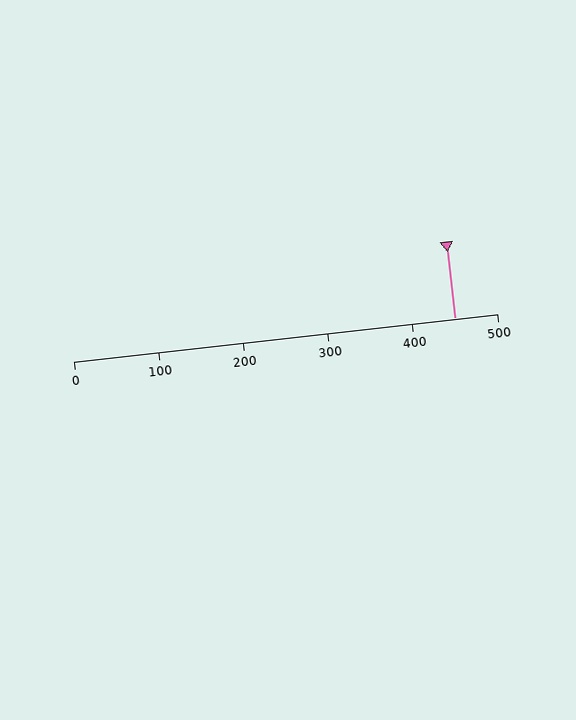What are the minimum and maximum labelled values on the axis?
The axis runs from 0 to 500.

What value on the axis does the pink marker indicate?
The marker indicates approximately 450.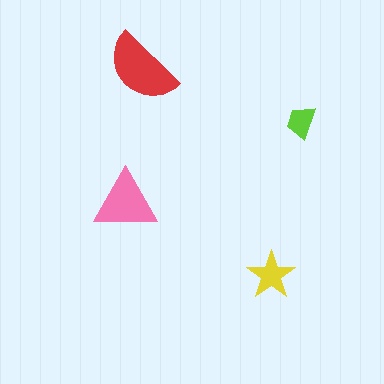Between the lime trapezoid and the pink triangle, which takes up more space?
The pink triangle.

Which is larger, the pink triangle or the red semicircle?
The red semicircle.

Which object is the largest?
The red semicircle.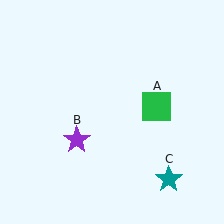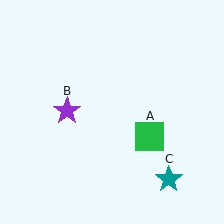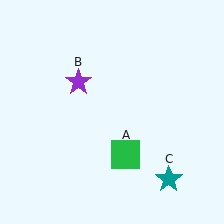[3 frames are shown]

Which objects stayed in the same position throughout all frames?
Teal star (object C) remained stationary.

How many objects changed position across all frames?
2 objects changed position: green square (object A), purple star (object B).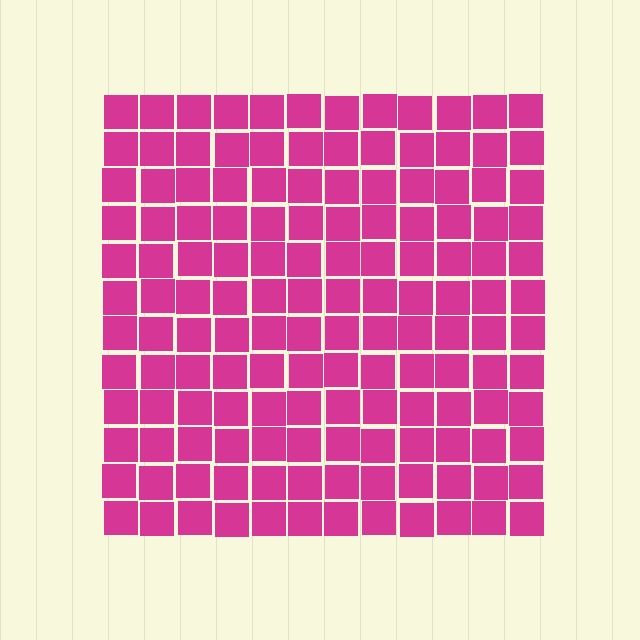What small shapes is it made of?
It is made of small squares.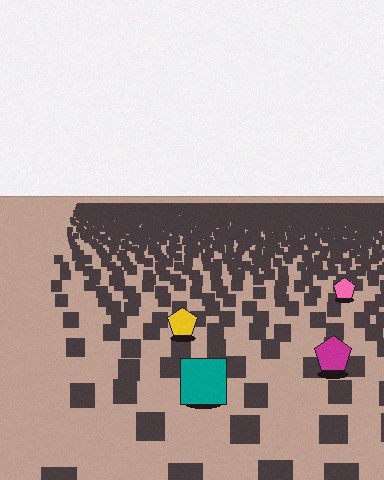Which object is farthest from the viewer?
The pink pentagon is farthest from the viewer. It appears smaller and the ground texture around it is denser.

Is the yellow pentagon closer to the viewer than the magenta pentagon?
No. The magenta pentagon is closer — you can tell from the texture gradient: the ground texture is coarser near it.